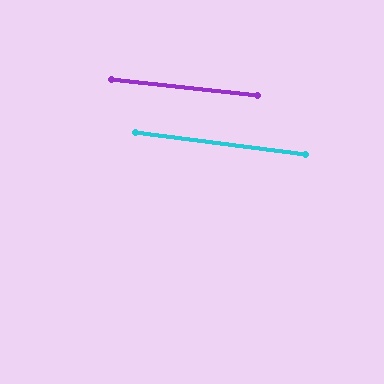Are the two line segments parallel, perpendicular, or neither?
Parallel — their directions differ by only 1.3°.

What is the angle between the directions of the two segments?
Approximately 1 degree.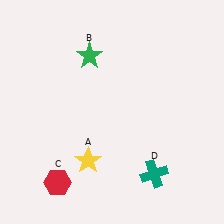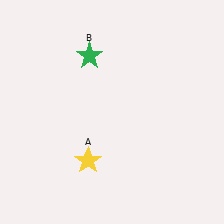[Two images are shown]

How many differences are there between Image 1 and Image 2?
There are 2 differences between the two images.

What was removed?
The red hexagon (C), the teal cross (D) were removed in Image 2.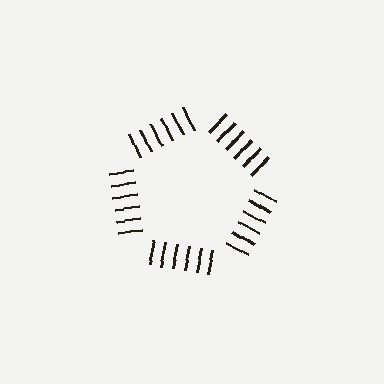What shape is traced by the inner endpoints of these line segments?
An illusory pentagon — the line segments terminate on its edges but no continuous stroke is drawn.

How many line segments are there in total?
30 — 6 along each of the 5 edges.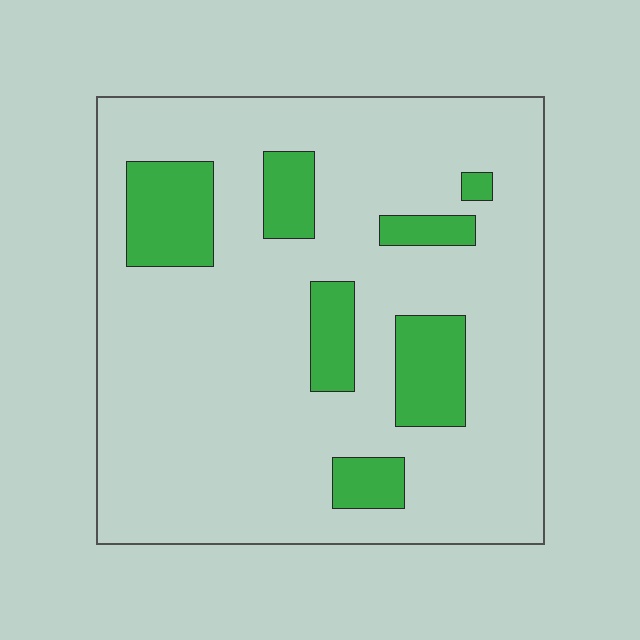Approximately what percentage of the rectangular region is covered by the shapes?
Approximately 15%.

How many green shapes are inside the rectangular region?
7.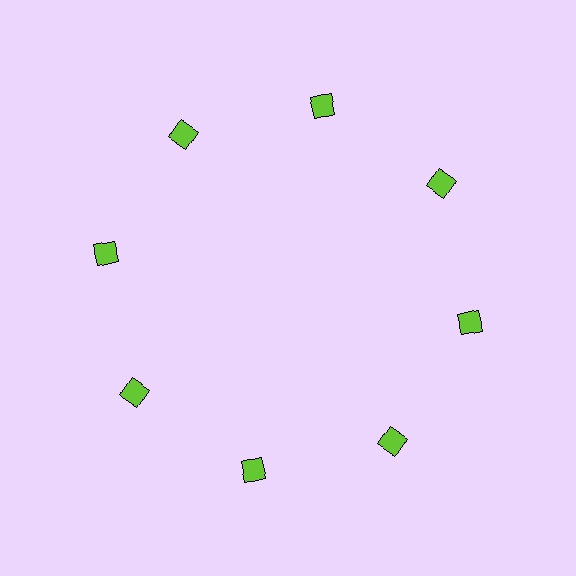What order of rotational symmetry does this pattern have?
This pattern has 8-fold rotational symmetry.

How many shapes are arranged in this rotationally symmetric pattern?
There are 8 shapes, arranged in 8 groups of 1.